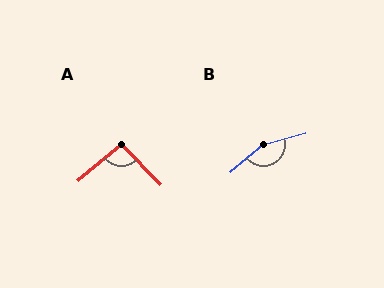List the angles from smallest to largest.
A (95°), B (154°).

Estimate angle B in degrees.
Approximately 154 degrees.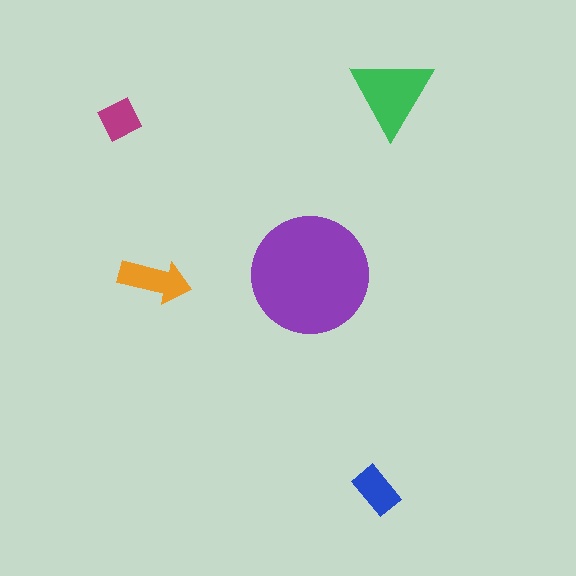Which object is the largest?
The purple circle.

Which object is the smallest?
The magenta diamond.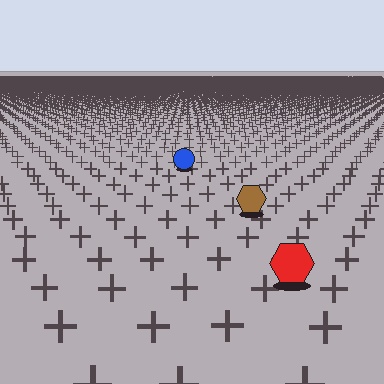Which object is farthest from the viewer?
The blue circle is farthest from the viewer. It appears smaller and the ground texture around it is denser.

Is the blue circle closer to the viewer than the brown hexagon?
No. The brown hexagon is closer — you can tell from the texture gradient: the ground texture is coarser near it.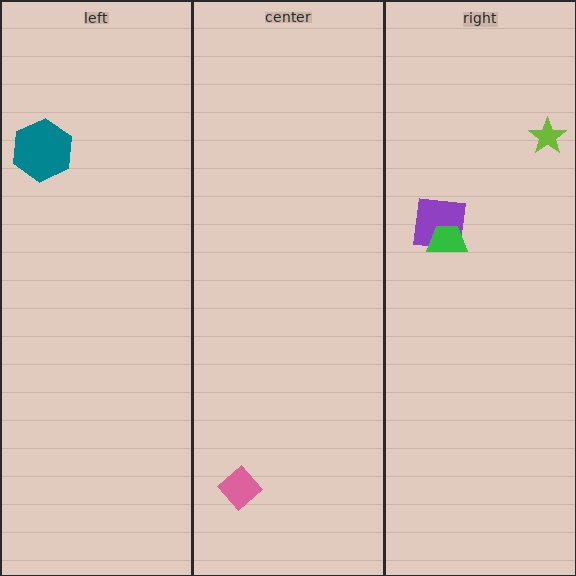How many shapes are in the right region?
3.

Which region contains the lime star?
The right region.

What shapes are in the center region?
The pink diamond.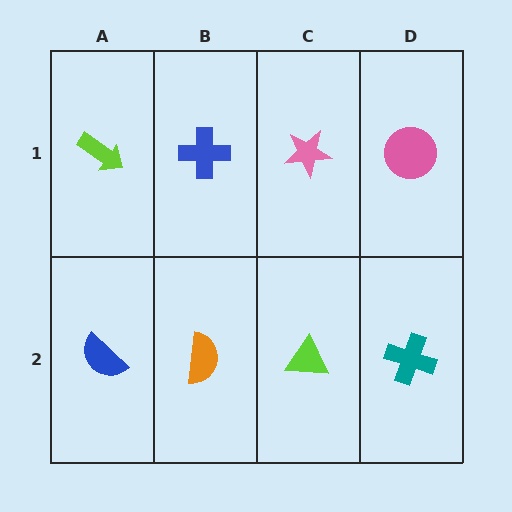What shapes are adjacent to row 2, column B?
A blue cross (row 1, column B), a blue semicircle (row 2, column A), a lime triangle (row 2, column C).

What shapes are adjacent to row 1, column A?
A blue semicircle (row 2, column A), a blue cross (row 1, column B).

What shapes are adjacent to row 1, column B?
An orange semicircle (row 2, column B), a lime arrow (row 1, column A), a pink star (row 1, column C).